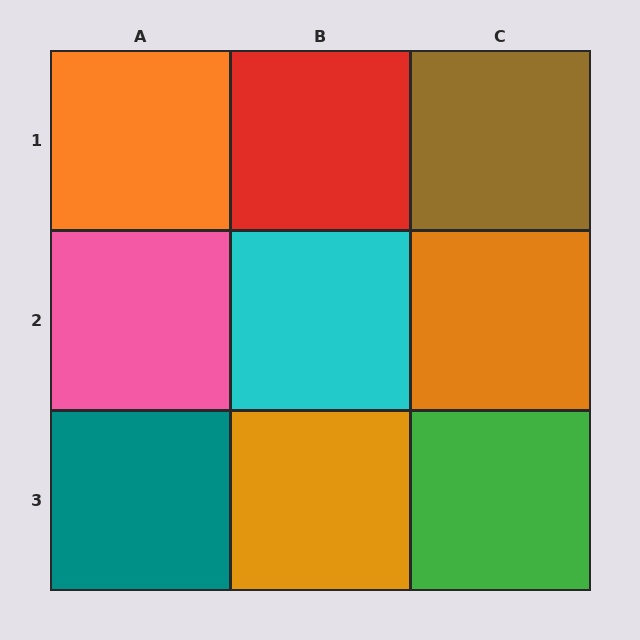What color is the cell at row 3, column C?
Green.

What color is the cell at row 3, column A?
Teal.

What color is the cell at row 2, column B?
Cyan.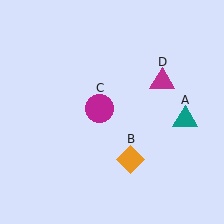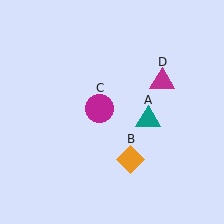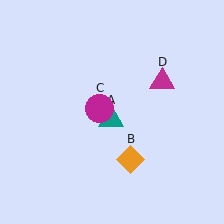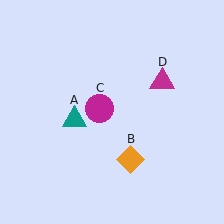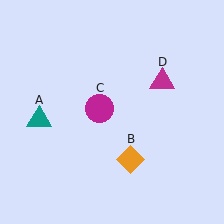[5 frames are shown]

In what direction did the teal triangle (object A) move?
The teal triangle (object A) moved left.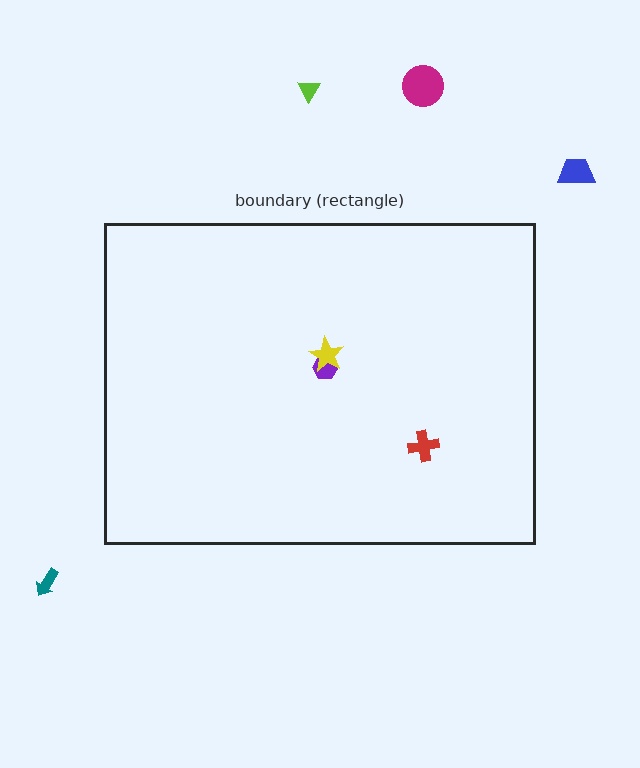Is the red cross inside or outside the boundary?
Inside.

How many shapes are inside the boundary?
3 inside, 4 outside.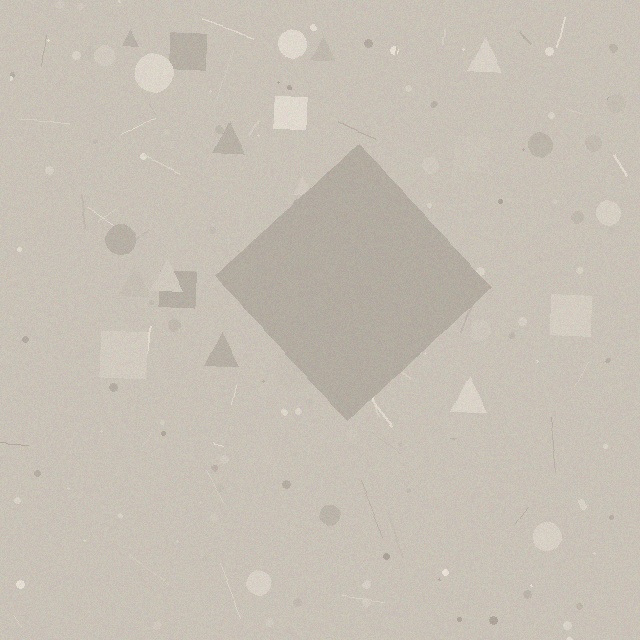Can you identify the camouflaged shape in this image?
The camouflaged shape is a diamond.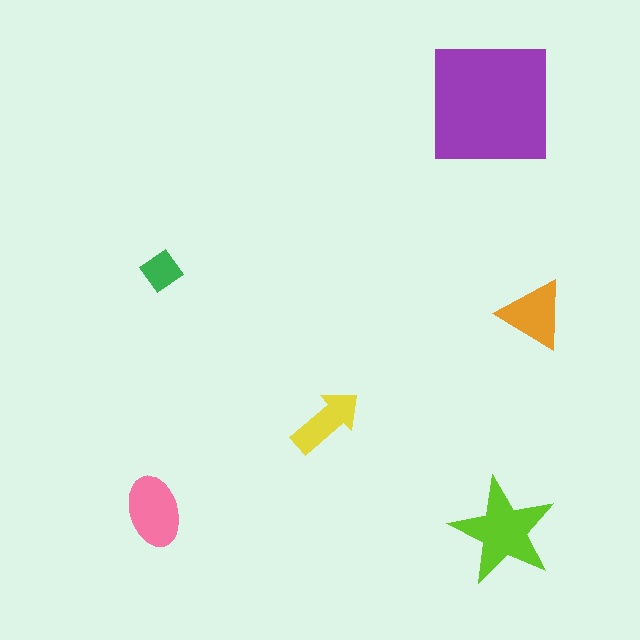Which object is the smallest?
The green diamond.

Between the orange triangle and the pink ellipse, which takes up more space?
The pink ellipse.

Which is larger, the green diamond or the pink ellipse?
The pink ellipse.